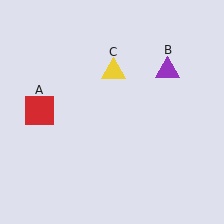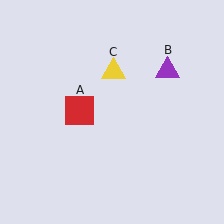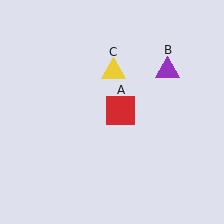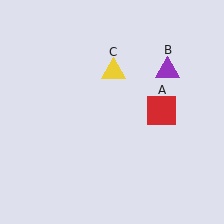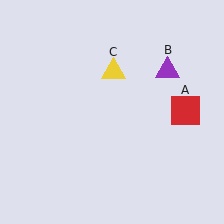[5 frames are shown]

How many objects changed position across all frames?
1 object changed position: red square (object A).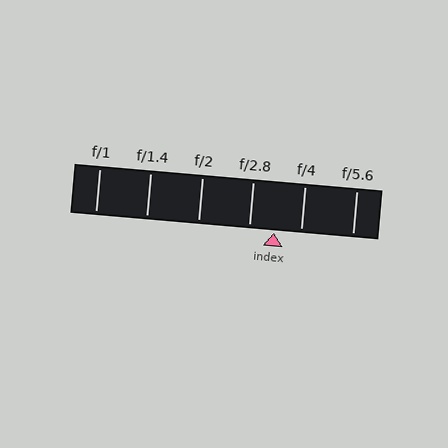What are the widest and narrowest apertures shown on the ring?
The widest aperture shown is f/1 and the narrowest is f/5.6.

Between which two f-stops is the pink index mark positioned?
The index mark is between f/2.8 and f/4.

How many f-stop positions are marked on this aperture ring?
There are 6 f-stop positions marked.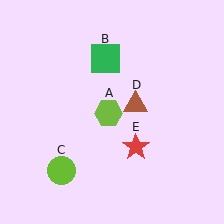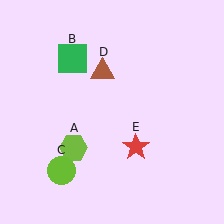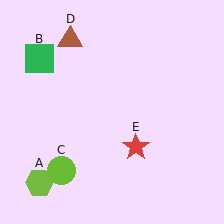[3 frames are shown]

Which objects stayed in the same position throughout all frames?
Lime circle (object C) and red star (object E) remained stationary.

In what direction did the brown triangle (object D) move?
The brown triangle (object D) moved up and to the left.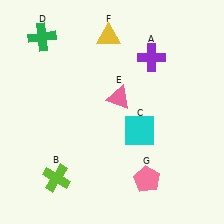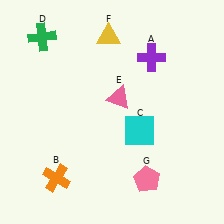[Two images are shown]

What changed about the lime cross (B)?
In Image 1, B is lime. In Image 2, it changed to orange.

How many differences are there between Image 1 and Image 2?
There is 1 difference between the two images.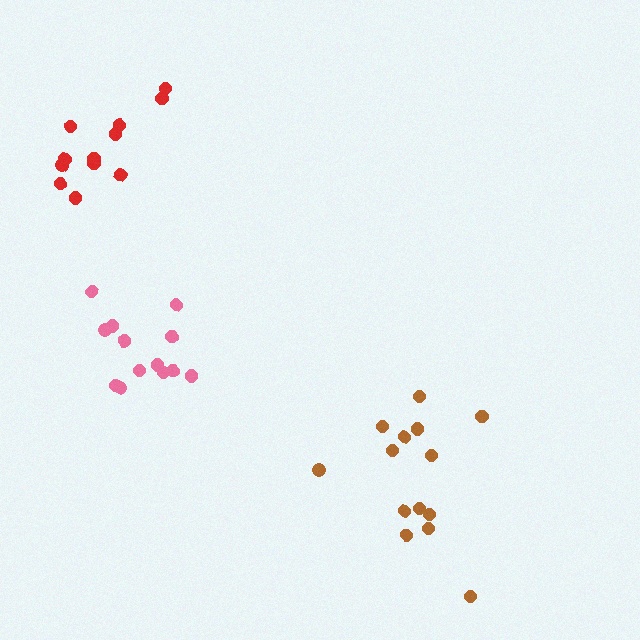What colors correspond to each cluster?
The clusters are colored: pink, red, brown.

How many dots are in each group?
Group 1: 13 dots, Group 2: 12 dots, Group 3: 14 dots (39 total).